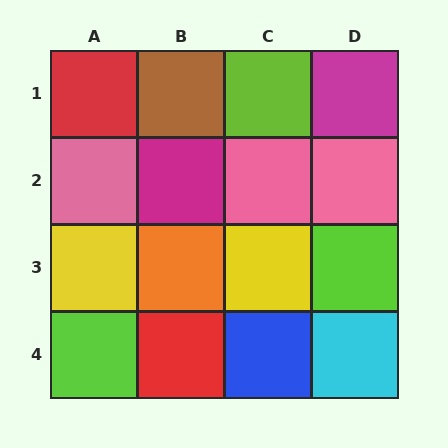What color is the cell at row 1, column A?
Red.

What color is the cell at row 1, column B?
Brown.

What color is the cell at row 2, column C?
Pink.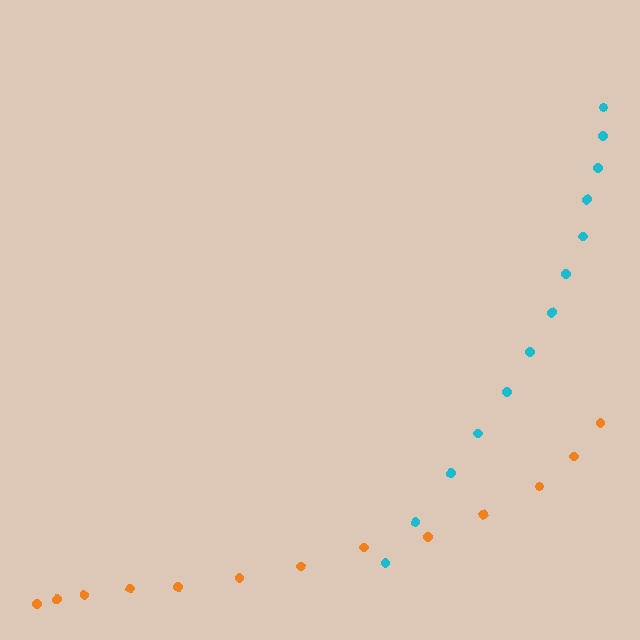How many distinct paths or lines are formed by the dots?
There are 2 distinct paths.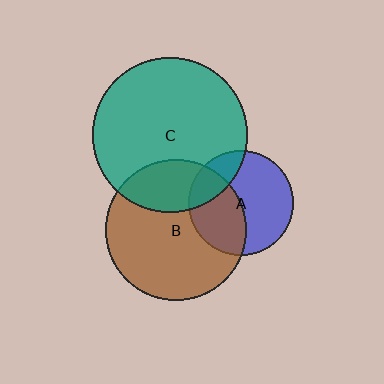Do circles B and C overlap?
Yes.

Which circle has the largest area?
Circle C (teal).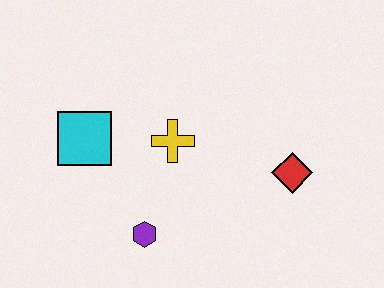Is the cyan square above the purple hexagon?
Yes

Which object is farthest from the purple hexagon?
The red diamond is farthest from the purple hexagon.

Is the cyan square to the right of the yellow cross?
No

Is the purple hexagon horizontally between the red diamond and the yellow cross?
No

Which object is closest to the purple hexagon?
The yellow cross is closest to the purple hexagon.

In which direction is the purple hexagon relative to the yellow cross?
The purple hexagon is below the yellow cross.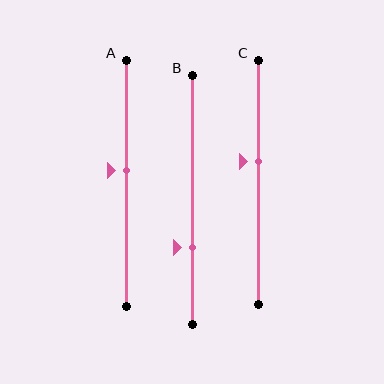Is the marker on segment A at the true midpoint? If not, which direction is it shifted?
No, the marker on segment A is shifted upward by about 5% of the segment length.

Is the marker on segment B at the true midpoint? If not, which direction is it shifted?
No, the marker on segment B is shifted downward by about 19% of the segment length.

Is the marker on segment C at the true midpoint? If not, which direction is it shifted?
No, the marker on segment C is shifted upward by about 9% of the segment length.